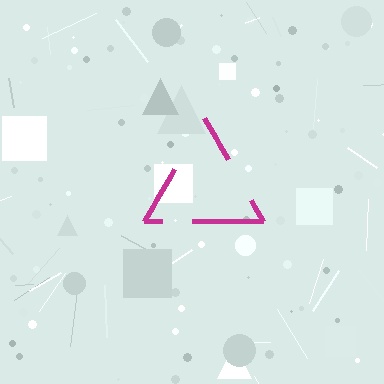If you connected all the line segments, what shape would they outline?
They would outline a triangle.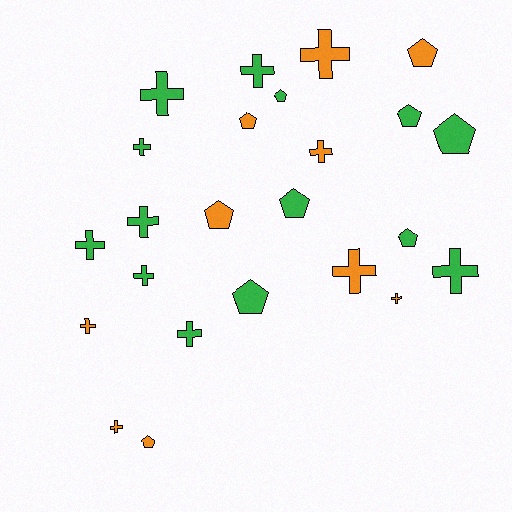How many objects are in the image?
There are 24 objects.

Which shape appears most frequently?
Cross, with 14 objects.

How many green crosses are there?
There are 8 green crosses.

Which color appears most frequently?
Green, with 14 objects.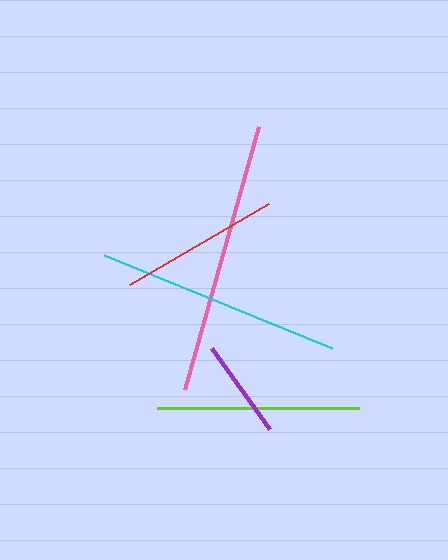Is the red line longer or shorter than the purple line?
The red line is longer than the purple line.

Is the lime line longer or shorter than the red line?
The lime line is longer than the red line.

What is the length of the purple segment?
The purple segment is approximately 100 pixels long.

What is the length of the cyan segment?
The cyan segment is approximately 246 pixels long.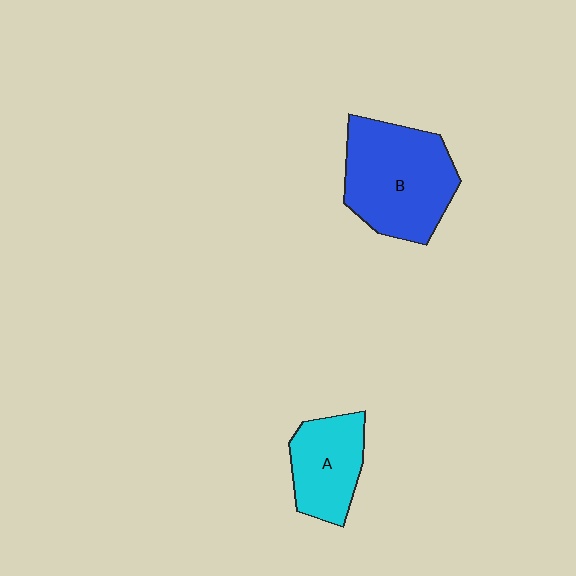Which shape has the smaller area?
Shape A (cyan).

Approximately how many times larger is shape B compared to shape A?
Approximately 1.6 times.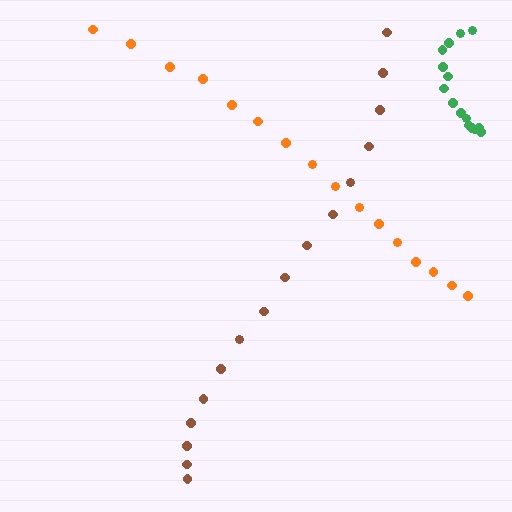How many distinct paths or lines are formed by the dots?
There are 3 distinct paths.